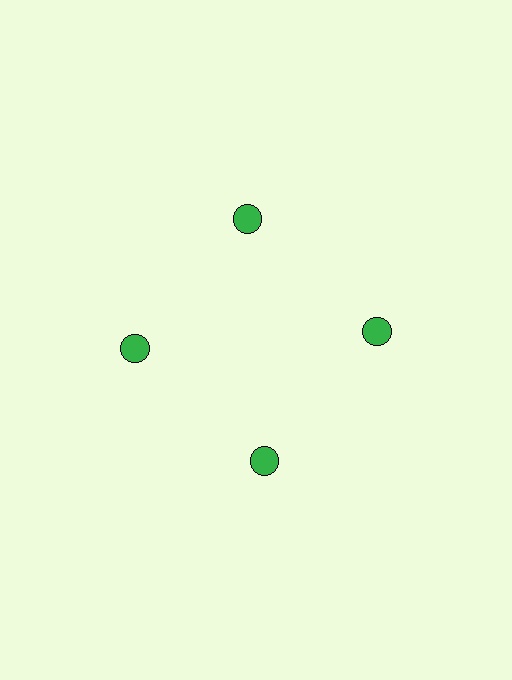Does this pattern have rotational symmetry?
Yes, this pattern has 4-fold rotational symmetry. It looks the same after rotating 90 degrees around the center.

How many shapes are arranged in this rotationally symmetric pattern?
There are 4 shapes, arranged in 4 groups of 1.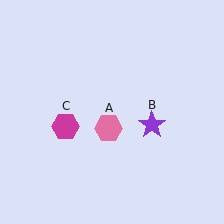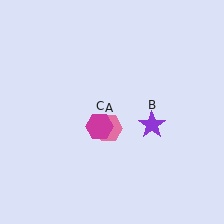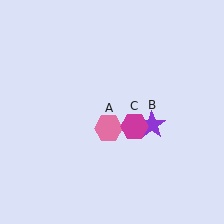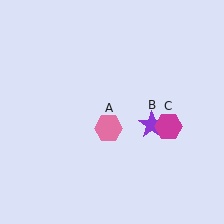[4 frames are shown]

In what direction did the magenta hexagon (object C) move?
The magenta hexagon (object C) moved right.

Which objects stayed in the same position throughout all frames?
Pink hexagon (object A) and purple star (object B) remained stationary.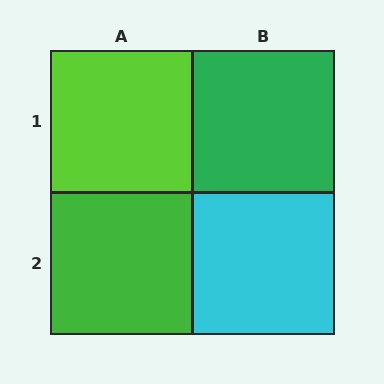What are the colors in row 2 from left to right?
Green, cyan.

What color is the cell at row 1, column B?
Green.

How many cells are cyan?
1 cell is cyan.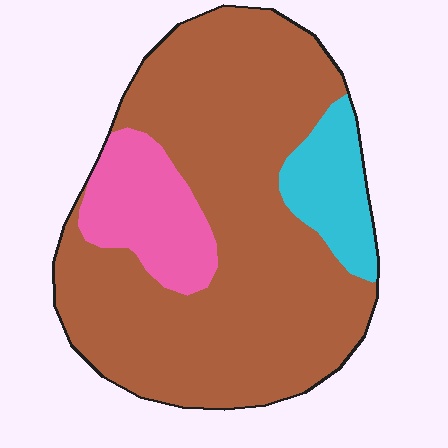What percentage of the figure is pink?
Pink takes up about one eighth (1/8) of the figure.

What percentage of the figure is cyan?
Cyan covers about 10% of the figure.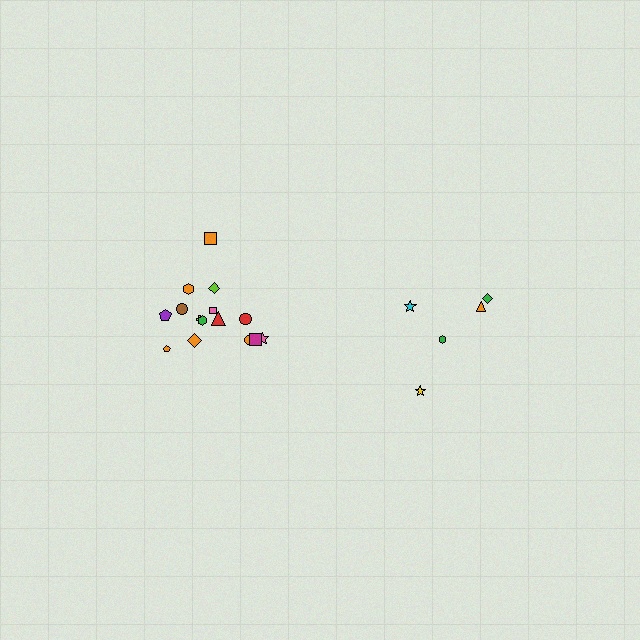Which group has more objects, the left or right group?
The left group.